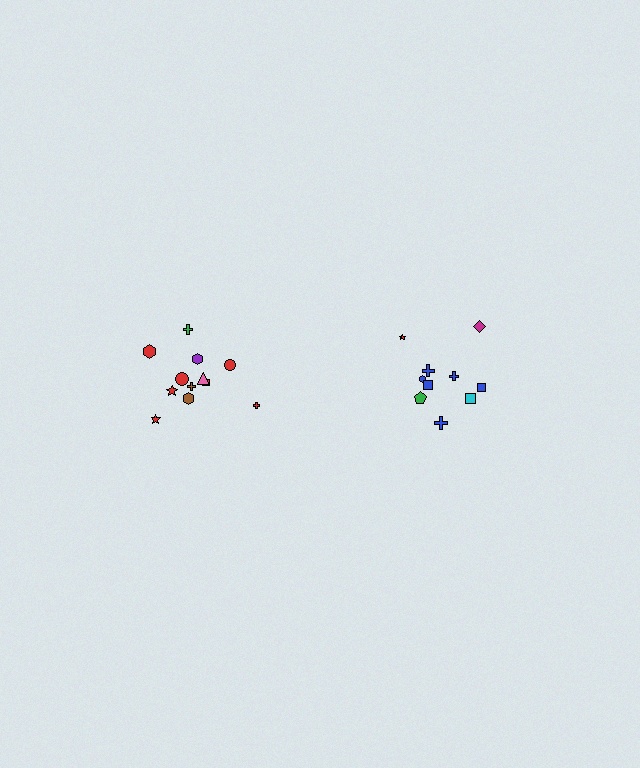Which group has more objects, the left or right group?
The left group.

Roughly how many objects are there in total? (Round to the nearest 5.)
Roughly 20 objects in total.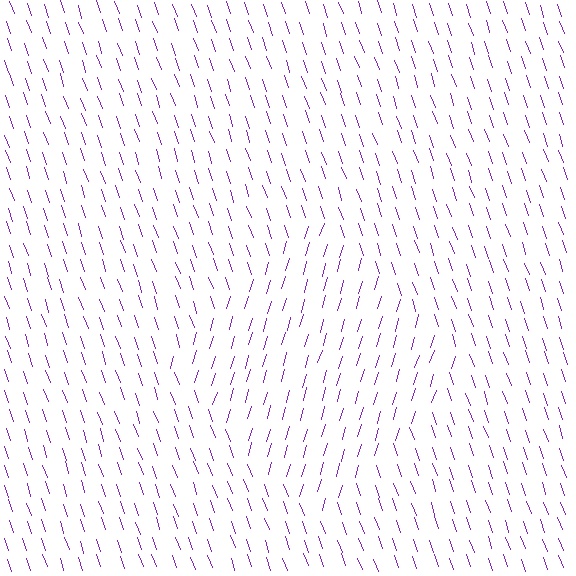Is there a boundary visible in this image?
Yes, there is a texture boundary formed by a change in line orientation.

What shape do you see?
I see a diamond.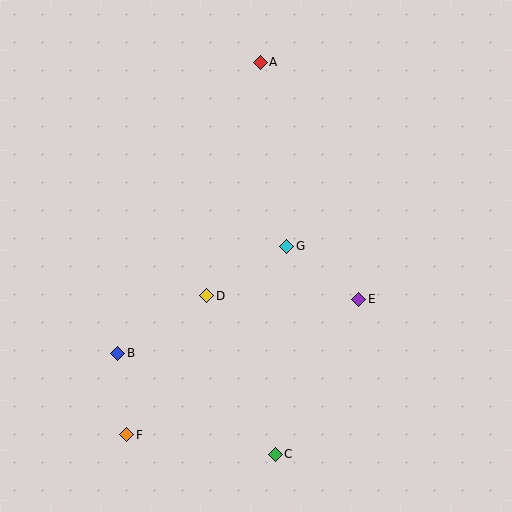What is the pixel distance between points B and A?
The distance between B and A is 324 pixels.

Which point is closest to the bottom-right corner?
Point C is closest to the bottom-right corner.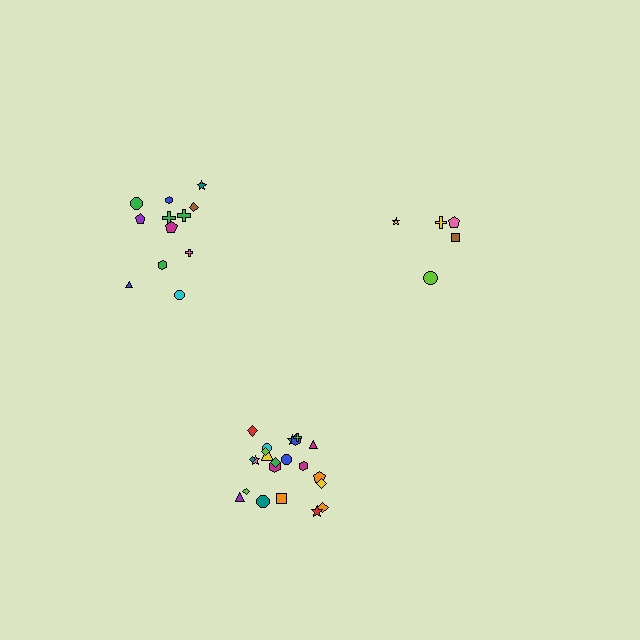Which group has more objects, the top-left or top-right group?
The top-left group.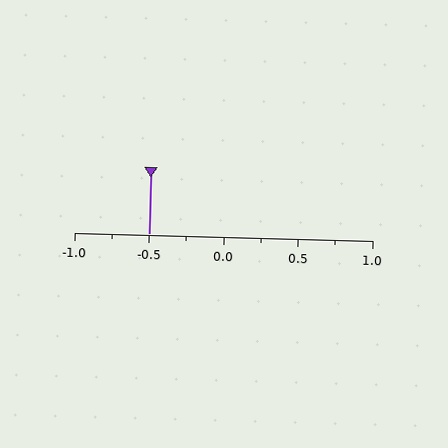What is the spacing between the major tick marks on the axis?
The major ticks are spaced 0.5 apart.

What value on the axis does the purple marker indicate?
The marker indicates approximately -0.5.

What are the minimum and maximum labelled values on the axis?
The axis runs from -1.0 to 1.0.